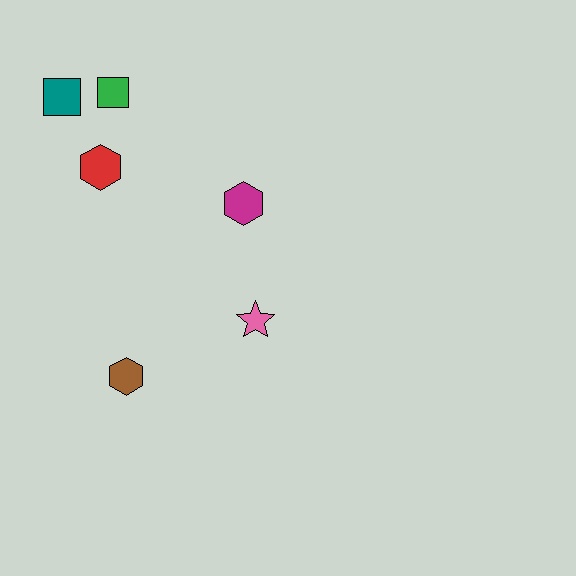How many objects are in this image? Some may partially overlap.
There are 6 objects.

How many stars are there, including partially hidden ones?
There is 1 star.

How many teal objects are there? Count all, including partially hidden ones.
There is 1 teal object.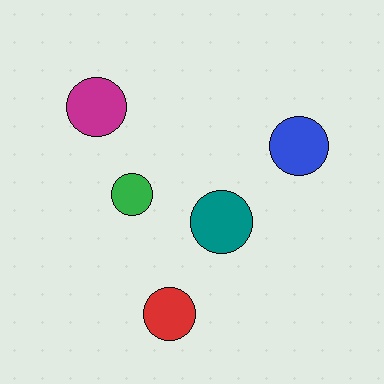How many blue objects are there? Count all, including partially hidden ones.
There is 1 blue object.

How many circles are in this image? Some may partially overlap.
There are 5 circles.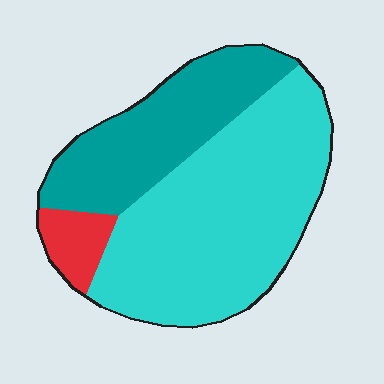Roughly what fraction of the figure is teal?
Teal covers 32% of the figure.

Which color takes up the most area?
Cyan, at roughly 60%.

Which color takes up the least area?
Red, at roughly 5%.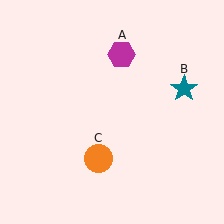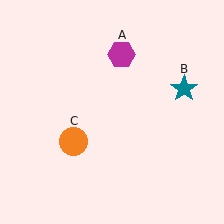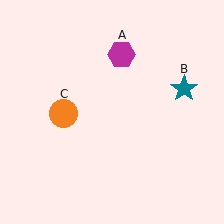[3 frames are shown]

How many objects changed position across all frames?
1 object changed position: orange circle (object C).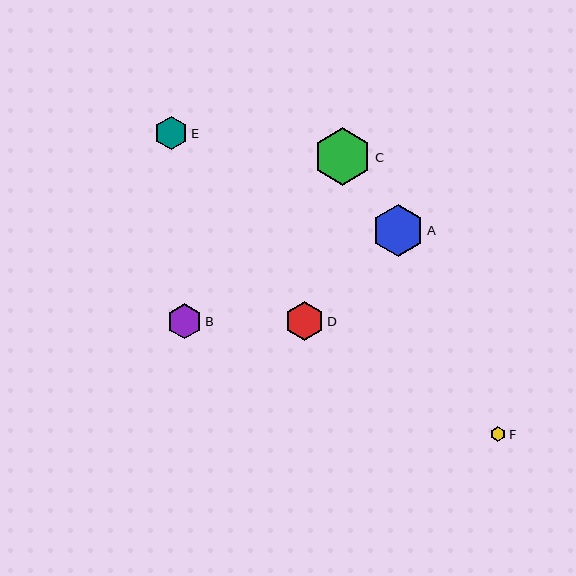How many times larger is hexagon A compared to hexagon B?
Hexagon A is approximately 1.5 times the size of hexagon B.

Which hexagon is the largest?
Hexagon C is the largest with a size of approximately 58 pixels.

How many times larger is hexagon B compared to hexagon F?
Hexagon B is approximately 2.2 times the size of hexagon F.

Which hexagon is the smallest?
Hexagon F is the smallest with a size of approximately 16 pixels.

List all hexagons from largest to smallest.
From largest to smallest: C, A, D, B, E, F.